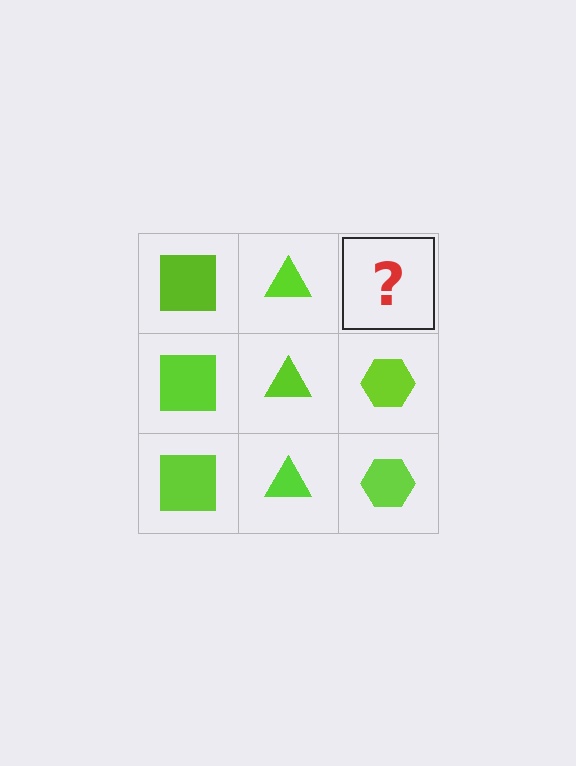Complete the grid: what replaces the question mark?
The question mark should be replaced with a lime hexagon.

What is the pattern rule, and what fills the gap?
The rule is that each column has a consistent shape. The gap should be filled with a lime hexagon.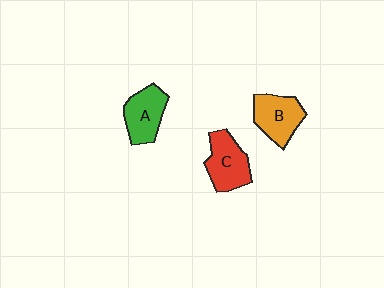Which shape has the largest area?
Shape C (red).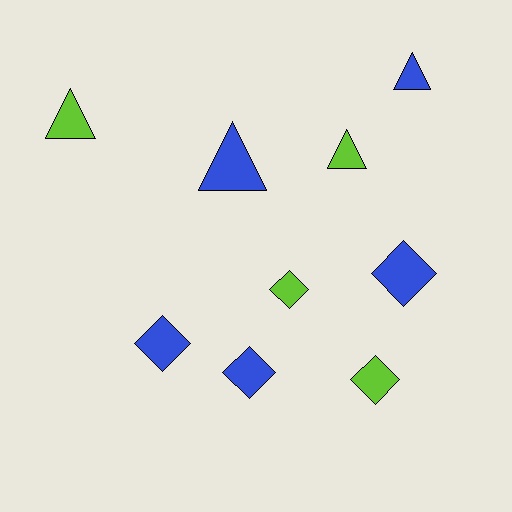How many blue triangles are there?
There are 2 blue triangles.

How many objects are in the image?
There are 9 objects.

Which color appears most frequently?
Blue, with 5 objects.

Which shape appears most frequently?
Diamond, with 5 objects.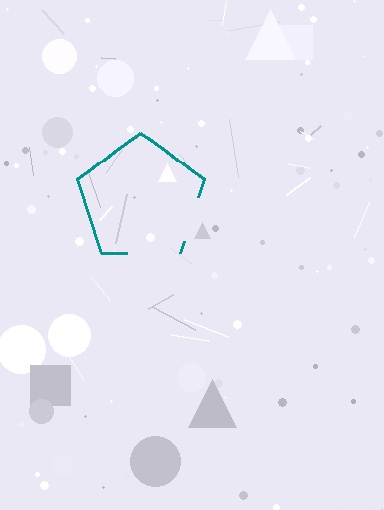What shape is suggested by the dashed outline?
The dashed outline suggests a pentagon.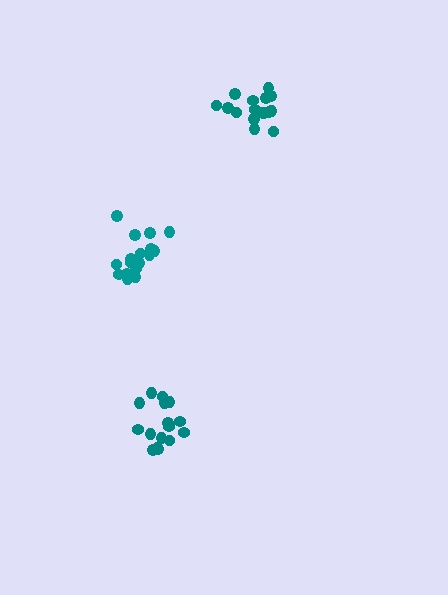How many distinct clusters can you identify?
There are 3 distinct clusters.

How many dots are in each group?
Group 1: 15 dots, Group 2: 16 dots, Group 3: 18 dots (49 total).